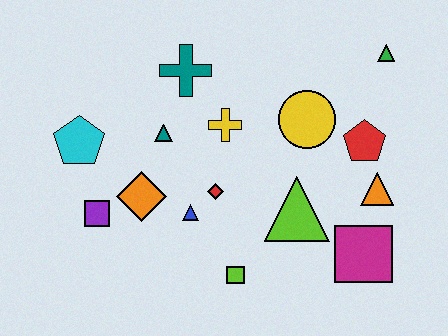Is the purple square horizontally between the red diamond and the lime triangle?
No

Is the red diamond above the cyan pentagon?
No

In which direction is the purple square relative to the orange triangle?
The purple square is to the left of the orange triangle.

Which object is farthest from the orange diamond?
The green triangle is farthest from the orange diamond.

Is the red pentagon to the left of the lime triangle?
No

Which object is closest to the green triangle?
The red pentagon is closest to the green triangle.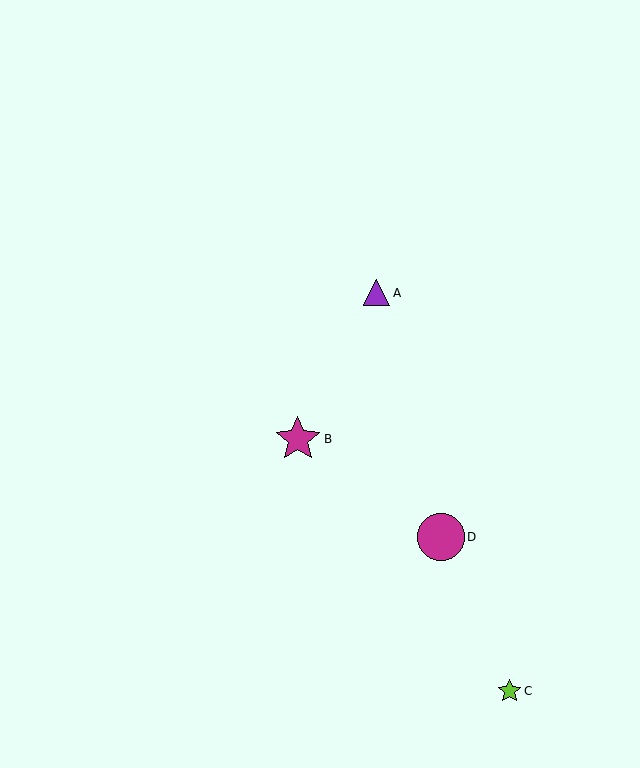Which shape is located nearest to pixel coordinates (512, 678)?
The lime star (labeled C) at (510, 691) is nearest to that location.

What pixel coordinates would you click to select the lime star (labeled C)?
Click at (510, 691) to select the lime star C.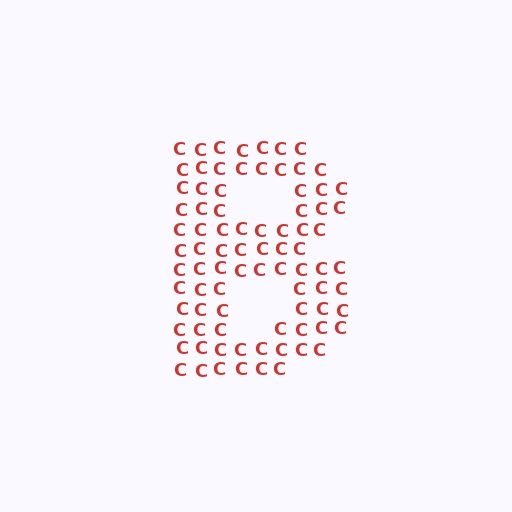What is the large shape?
The large shape is the letter B.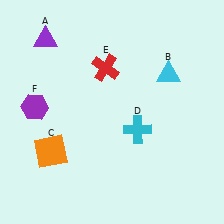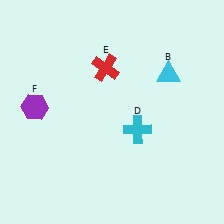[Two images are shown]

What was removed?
The purple triangle (A), the orange square (C) were removed in Image 2.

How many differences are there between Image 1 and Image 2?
There are 2 differences between the two images.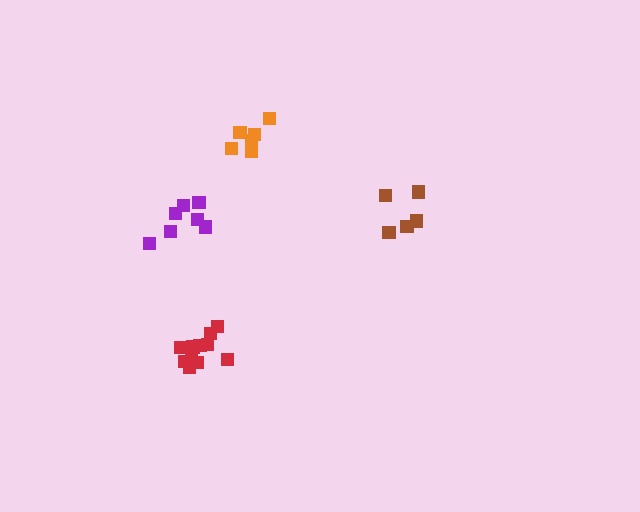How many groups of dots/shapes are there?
There are 4 groups.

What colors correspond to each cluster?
The clusters are colored: brown, orange, red, purple.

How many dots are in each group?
Group 1: 5 dots, Group 2: 6 dots, Group 3: 11 dots, Group 4: 7 dots (29 total).